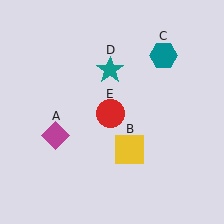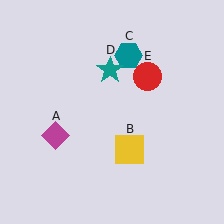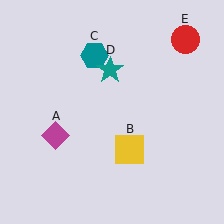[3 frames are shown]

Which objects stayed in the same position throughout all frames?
Magenta diamond (object A) and yellow square (object B) and teal star (object D) remained stationary.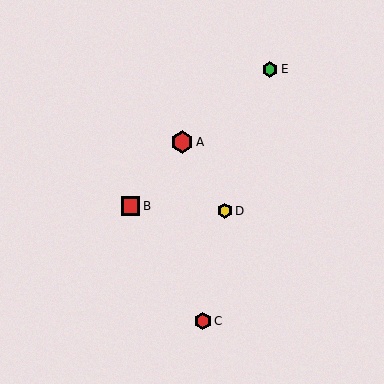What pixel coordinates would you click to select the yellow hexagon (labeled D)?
Click at (225, 211) to select the yellow hexagon D.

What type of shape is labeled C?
Shape C is a red hexagon.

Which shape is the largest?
The red hexagon (labeled A) is the largest.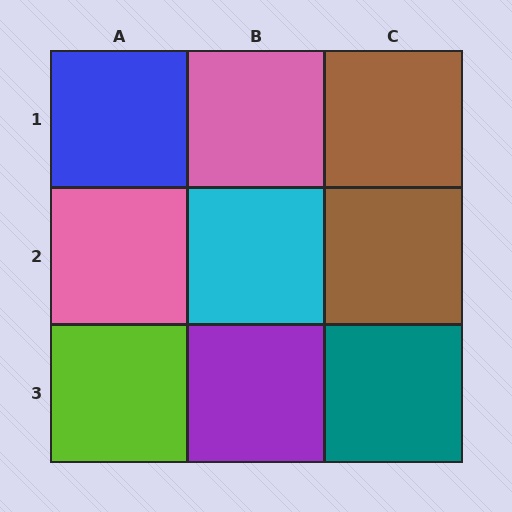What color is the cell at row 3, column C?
Teal.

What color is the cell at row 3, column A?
Lime.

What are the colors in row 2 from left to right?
Pink, cyan, brown.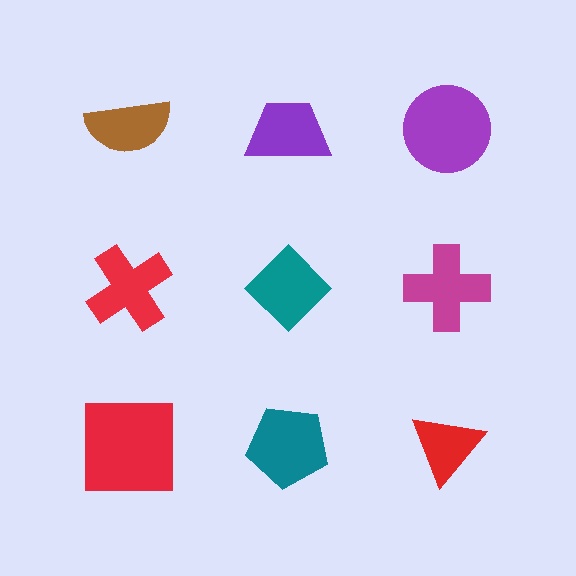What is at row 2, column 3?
A magenta cross.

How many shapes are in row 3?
3 shapes.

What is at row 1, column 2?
A purple trapezoid.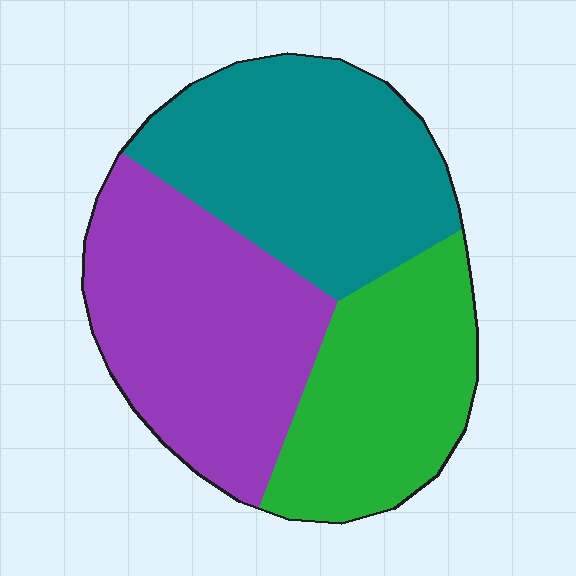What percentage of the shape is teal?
Teal covers 36% of the shape.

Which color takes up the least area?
Green, at roughly 30%.